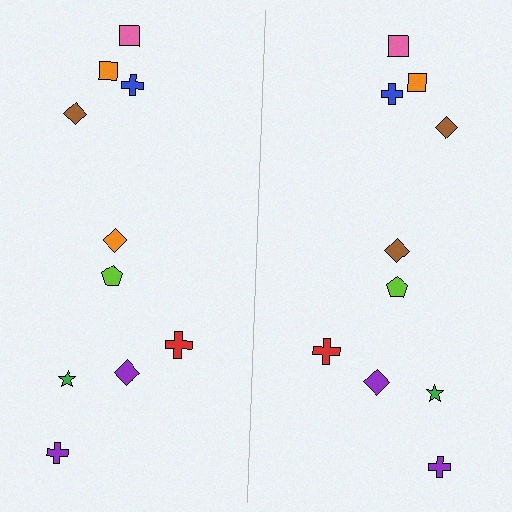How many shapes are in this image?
There are 20 shapes in this image.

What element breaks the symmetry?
The brown diamond on the right side breaks the symmetry — its mirror counterpart is orange.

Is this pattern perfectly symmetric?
No, the pattern is not perfectly symmetric. The brown diamond on the right side breaks the symmetry — its mirror counterpart is orange.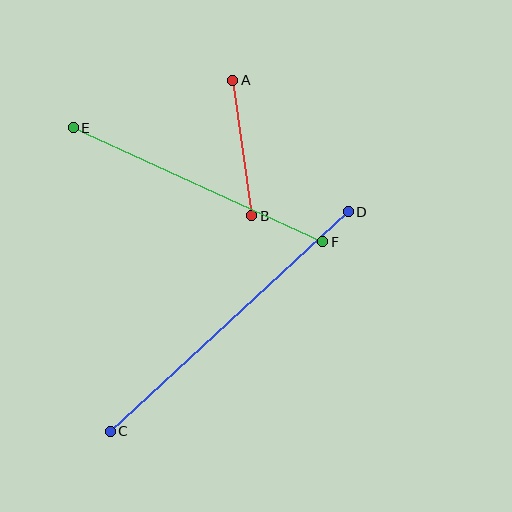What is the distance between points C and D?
The distance is approximately 324 pixels.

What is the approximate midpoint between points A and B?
The midpoint is at approximately (242, 148) pixels.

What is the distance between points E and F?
The distance is approximately 274 pixels.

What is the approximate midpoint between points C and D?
The midpoint is at approximately (229, 321) pixels.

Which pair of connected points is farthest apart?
Points C and D are farthest apart.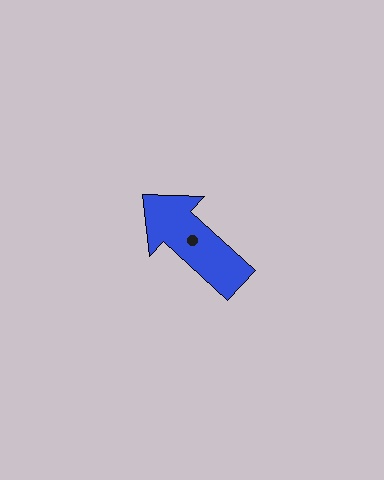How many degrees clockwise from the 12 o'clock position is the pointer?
Approximately 312 degrees.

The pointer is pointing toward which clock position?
Roughly 10 o'clock.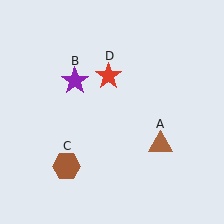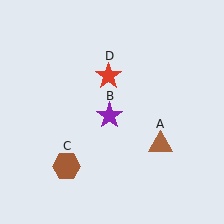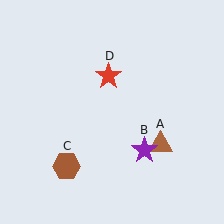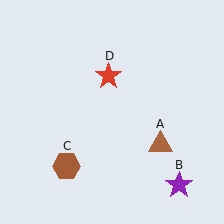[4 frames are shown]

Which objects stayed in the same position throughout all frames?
Brown triangle (object A) and brown hexagon (object C) and red star (object D) remained stationary.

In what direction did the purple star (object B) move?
The purple star (object B) moved down and to the right.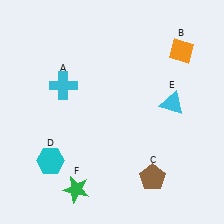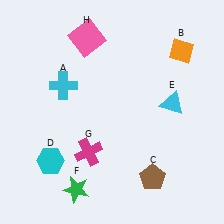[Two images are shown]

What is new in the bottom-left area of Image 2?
A magenta cross (G) was added in the bottom-left area of Image 2.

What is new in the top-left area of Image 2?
A pink square (H) was added in the top-left area of Image 2.